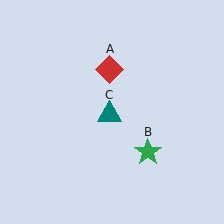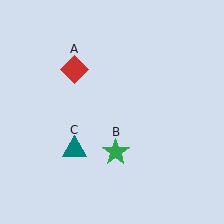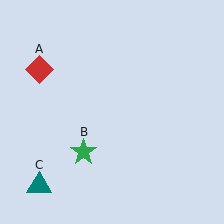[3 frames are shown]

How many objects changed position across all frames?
3 objects changed position: red diamond (object A), green star (object B), teal triangle (object C).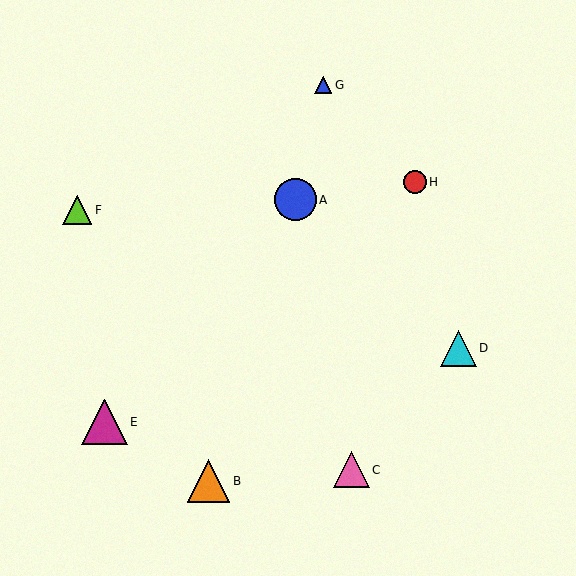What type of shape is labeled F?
Shape F is a lime triangle.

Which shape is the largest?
The magenta triangle (labeled E) is the largest.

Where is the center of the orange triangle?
The center of the orange triangle is at (208, 481).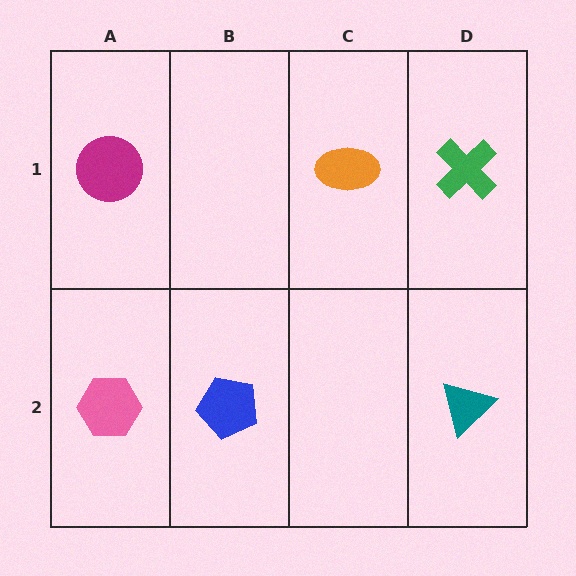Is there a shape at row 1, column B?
No, that cell is empty.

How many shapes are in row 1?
3 shapes.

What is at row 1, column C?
An orange ellipse.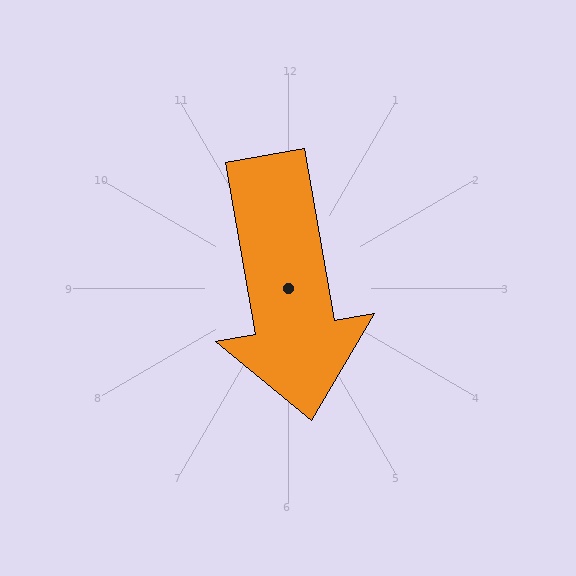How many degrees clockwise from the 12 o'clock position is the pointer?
Approximately 170 degrees.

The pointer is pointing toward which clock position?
Roughly 6 o'clock.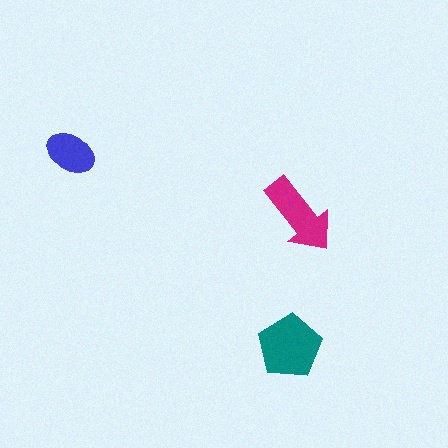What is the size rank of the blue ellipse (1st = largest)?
3rd.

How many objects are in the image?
There are 3 objects in the image.